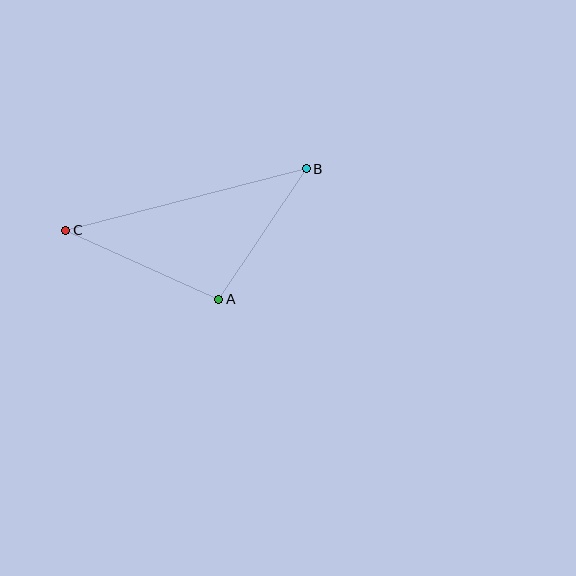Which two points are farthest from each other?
Points B and C are farthest from each other.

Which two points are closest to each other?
Points A and B are closest to each other.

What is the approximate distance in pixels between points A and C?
The distance between A and C is approximately 168 pixels.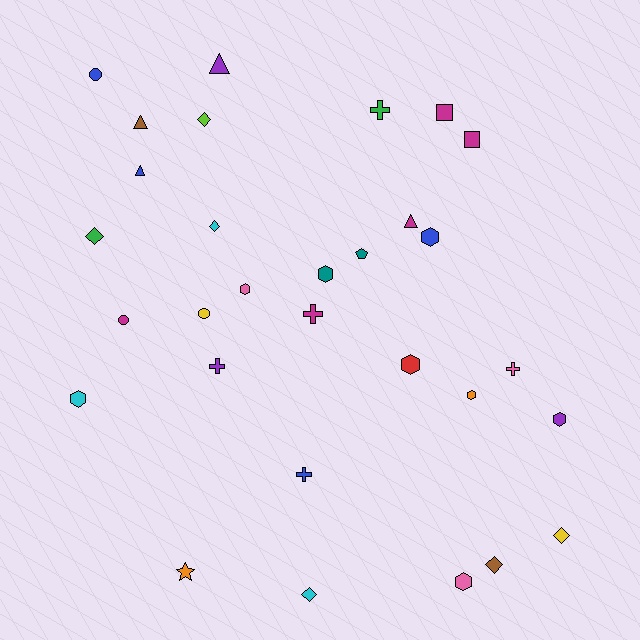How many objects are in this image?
There are 30 objects.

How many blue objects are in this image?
There are 4 blue objects.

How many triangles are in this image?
There are 4 triangles.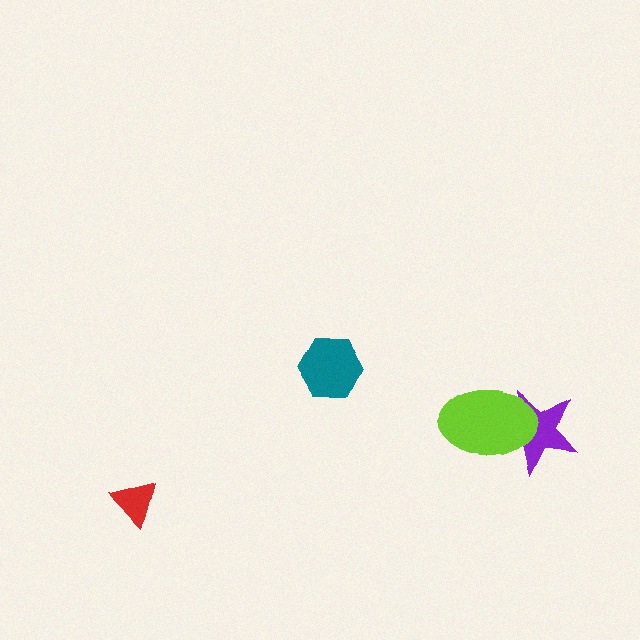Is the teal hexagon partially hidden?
No, no other shape covers it.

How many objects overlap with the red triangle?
0 objects overlap with the red triangle.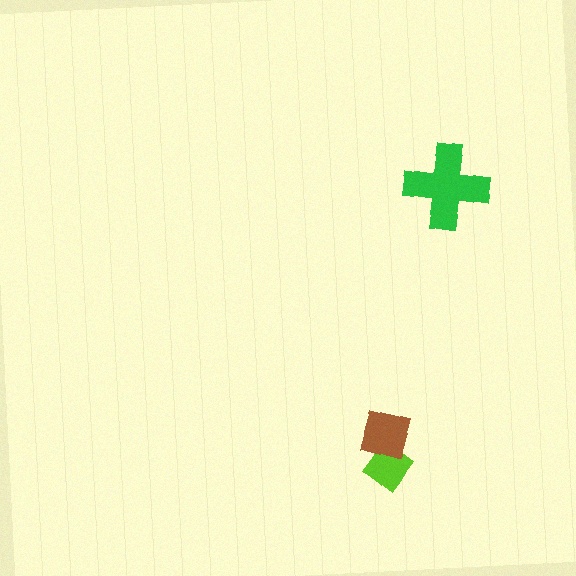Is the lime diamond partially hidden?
Yes, it is partially covered by another shape.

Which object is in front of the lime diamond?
The brown diamond is in front of the lime diamond.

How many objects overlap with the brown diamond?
1 object overlaps with the brown diamond.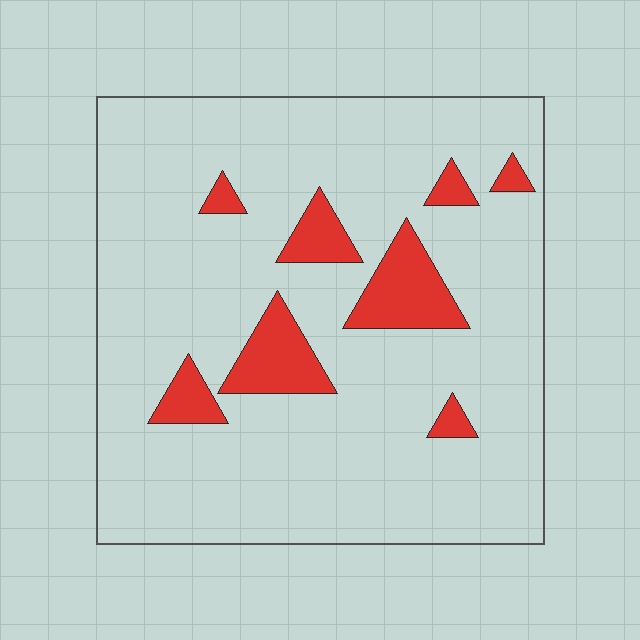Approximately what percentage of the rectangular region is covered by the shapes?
Approximately 10%.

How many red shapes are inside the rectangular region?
8.